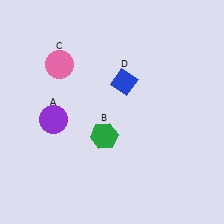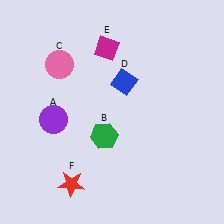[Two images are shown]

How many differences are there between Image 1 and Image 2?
There are 2 differences between the two images.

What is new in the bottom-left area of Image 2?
A red star (F) was added in the bottom-left area of Image 2.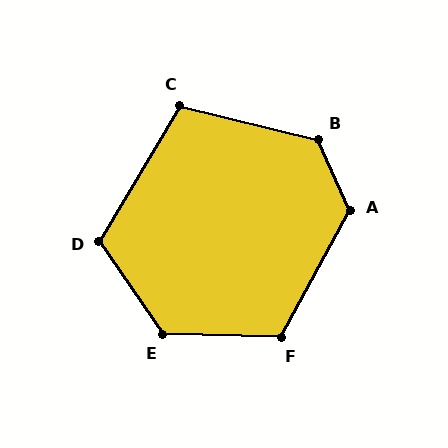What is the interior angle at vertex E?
Approximately 126 degrees (obtuse).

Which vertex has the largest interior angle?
B, at approximately 128 degrees.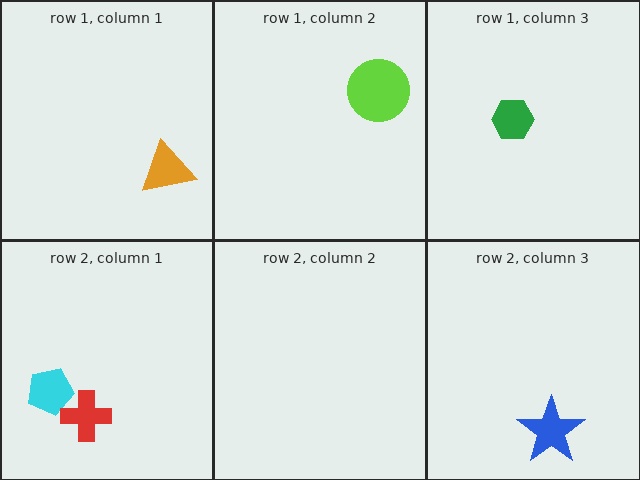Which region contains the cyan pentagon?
The row 2, column 1 region.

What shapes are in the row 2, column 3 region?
The blue star.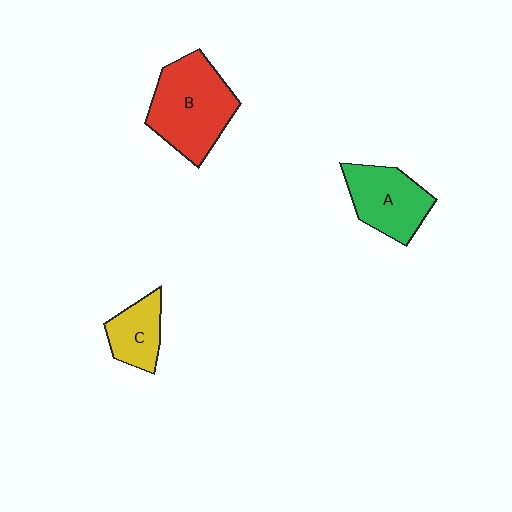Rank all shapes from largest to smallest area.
From largest to smallest: B (red), A (green), C (yellow).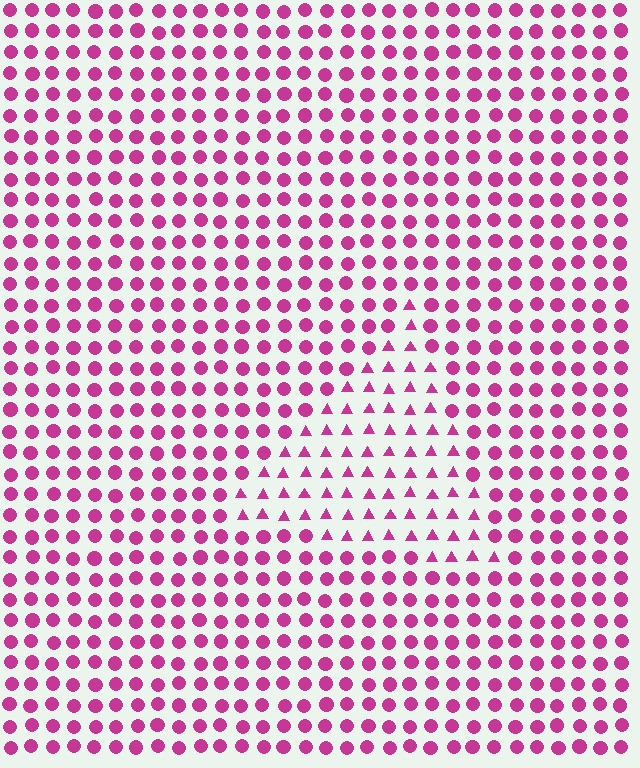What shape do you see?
I see a triangle.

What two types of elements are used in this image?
The image uses triangles inside the triangle region and circles outside it.